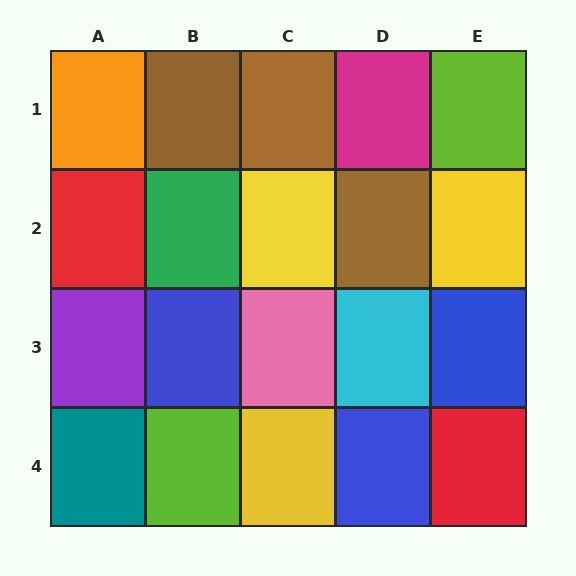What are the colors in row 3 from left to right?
Purple, blue, pink, cyan, blue.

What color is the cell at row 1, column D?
Magenta.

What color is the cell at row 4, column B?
Lime.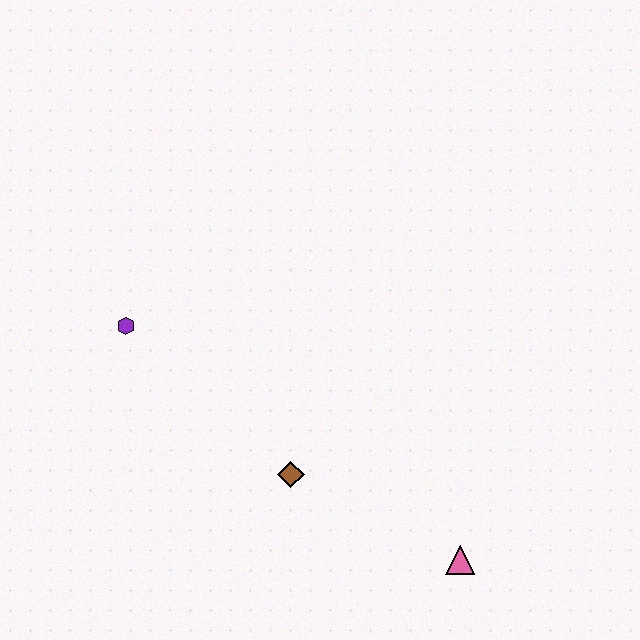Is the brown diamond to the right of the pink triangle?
No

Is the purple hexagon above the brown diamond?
Yes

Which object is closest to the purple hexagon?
The brown diamond is closest to the purple hexagon.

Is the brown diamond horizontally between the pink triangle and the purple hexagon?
Yes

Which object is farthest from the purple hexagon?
The pink triangle is farthest from the purple hexagon.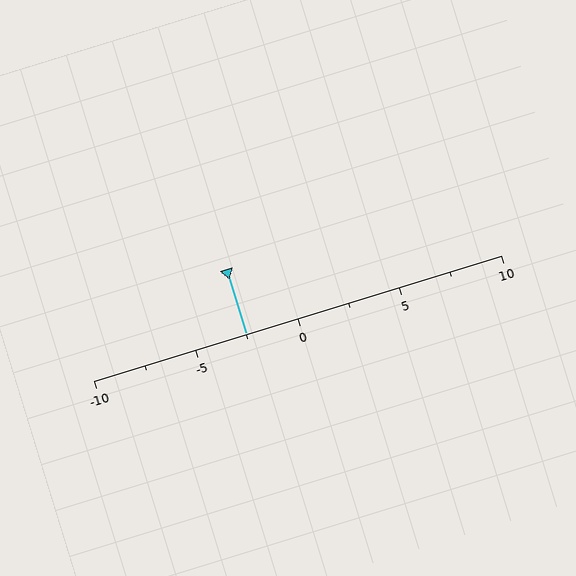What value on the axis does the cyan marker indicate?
The marker indicates approximately -2.5.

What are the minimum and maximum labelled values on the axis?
The axis runs from -10 to 10.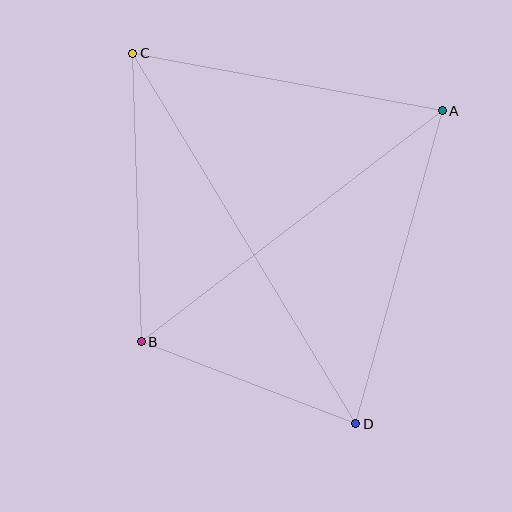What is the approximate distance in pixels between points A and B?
The distance between A and B is approximately 379 pixels.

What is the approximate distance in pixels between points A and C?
The distance between A and C is approximately 315 pixels.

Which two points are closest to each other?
Points B and D are closest to each other.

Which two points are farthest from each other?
Points C and D are farthest from each other.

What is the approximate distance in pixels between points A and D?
The distance between A and D is approximately 325 pixels.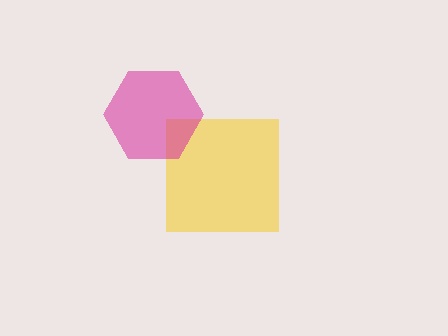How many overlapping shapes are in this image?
There are 2 overlapping shapes in the image.